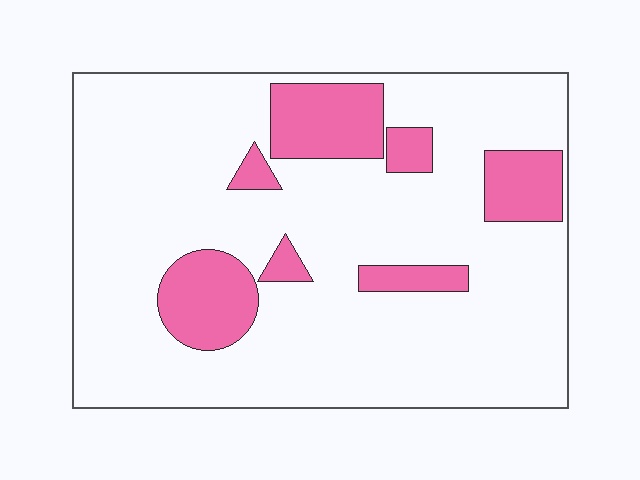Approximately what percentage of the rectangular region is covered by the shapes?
Approximately 20%.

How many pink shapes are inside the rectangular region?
7.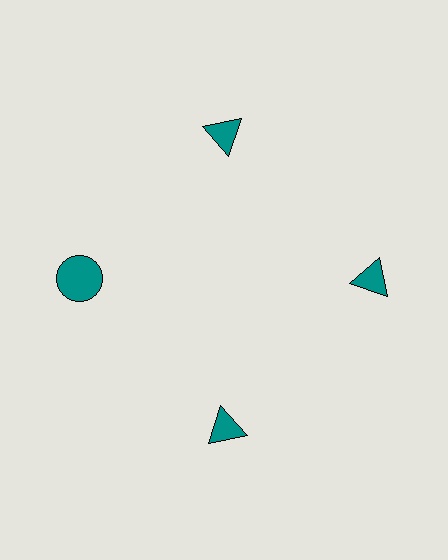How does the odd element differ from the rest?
It has a different shape: circle instead of triangle.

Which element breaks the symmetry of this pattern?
The teal circle at roughly the 9 o'clock position breaks the symmetry. All other shapes are teal triangles.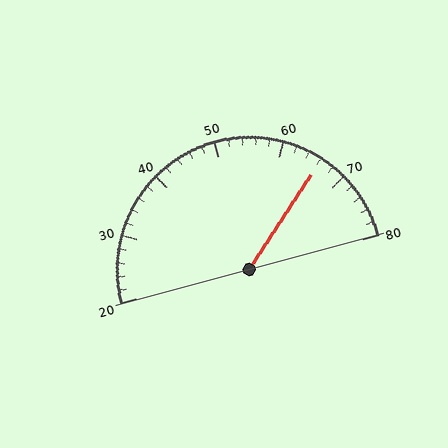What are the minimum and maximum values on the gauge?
The gauge ranges from 20 to 80.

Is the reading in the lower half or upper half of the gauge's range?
The reading is in the upper half of the range (20 to 80).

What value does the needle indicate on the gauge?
The needle indicates approximately 66.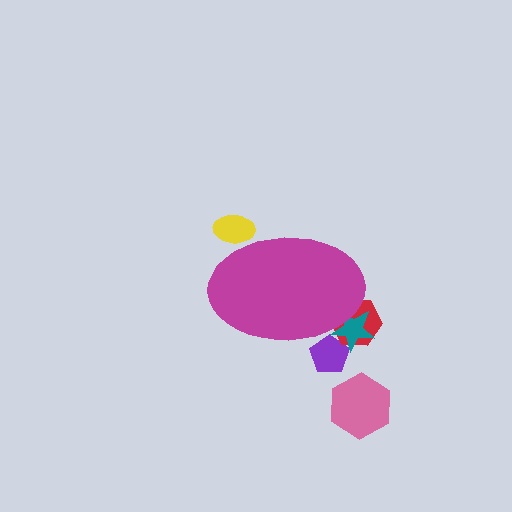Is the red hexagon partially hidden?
Yes, the red hexagon is partially hidden behind the magenta ellipse.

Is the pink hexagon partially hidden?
No, the pink hexagon is fully visible.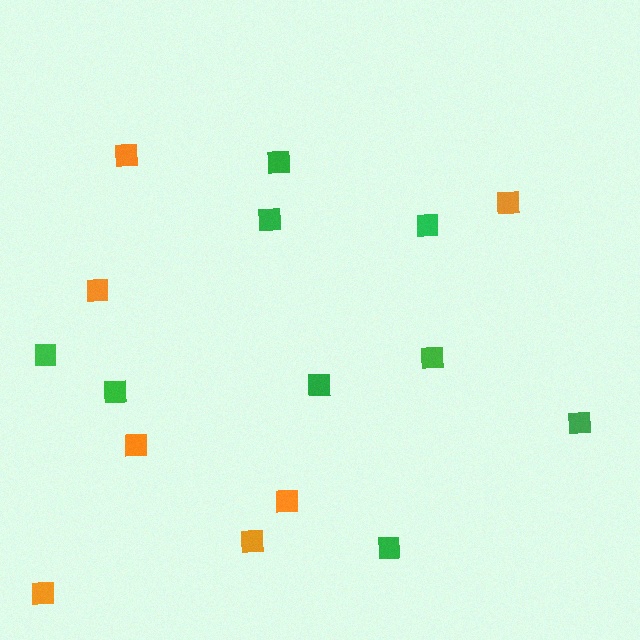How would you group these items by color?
There are 2 groups: one group of orange squares (7) and one group of green squares (9).